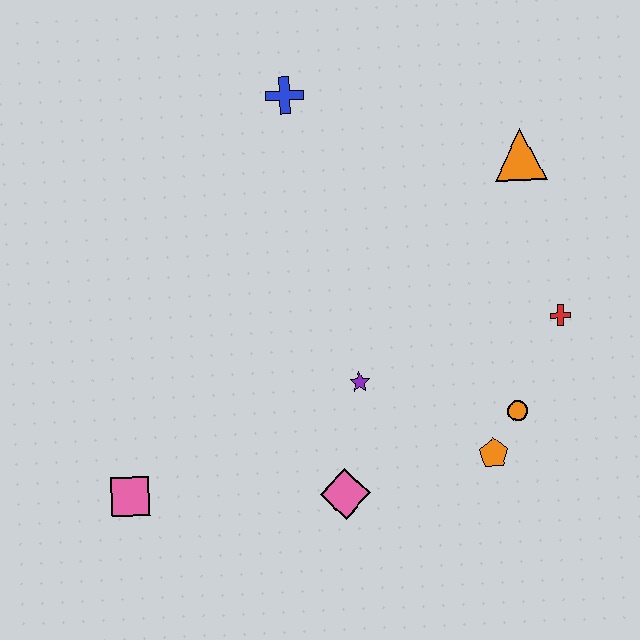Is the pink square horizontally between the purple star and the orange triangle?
No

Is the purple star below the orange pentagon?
No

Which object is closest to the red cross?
The orange circle is closest to the red cross.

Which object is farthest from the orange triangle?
The pink square is farthest from the orange triangle.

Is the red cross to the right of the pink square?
Yes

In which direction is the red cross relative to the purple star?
The red cross is to the right of the purple star.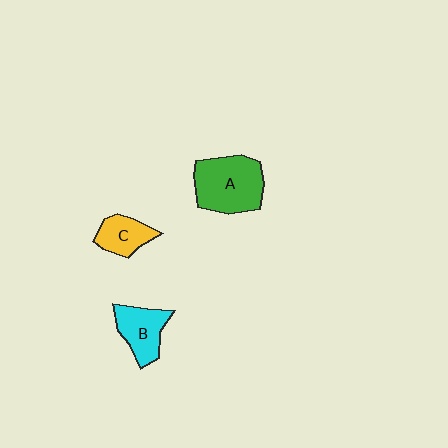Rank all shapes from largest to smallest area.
From largest to smallest: A (green), B (cyan), C (yellow).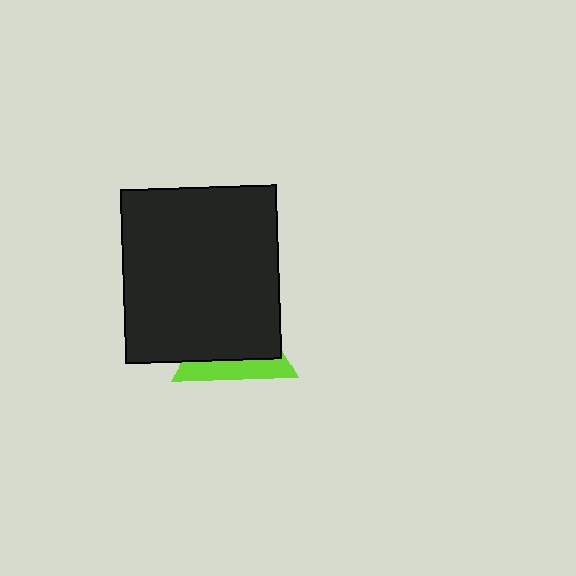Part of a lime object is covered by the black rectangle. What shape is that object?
It is a triangle.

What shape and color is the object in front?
The object in front is a black rectangle.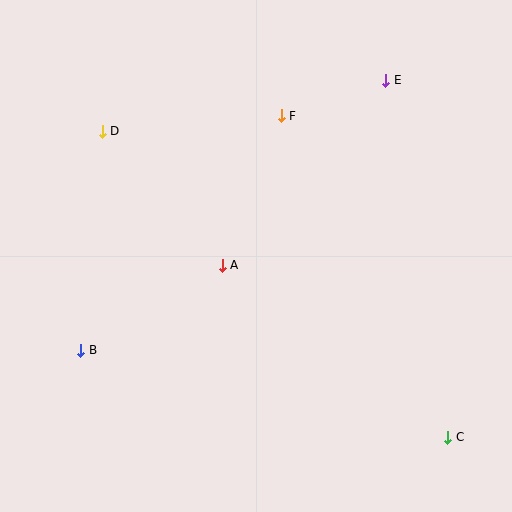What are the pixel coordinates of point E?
Point E is at (386, 80).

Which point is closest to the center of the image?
Point A at (222, 265) is closest to the center.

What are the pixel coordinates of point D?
Point D is at (102, 131).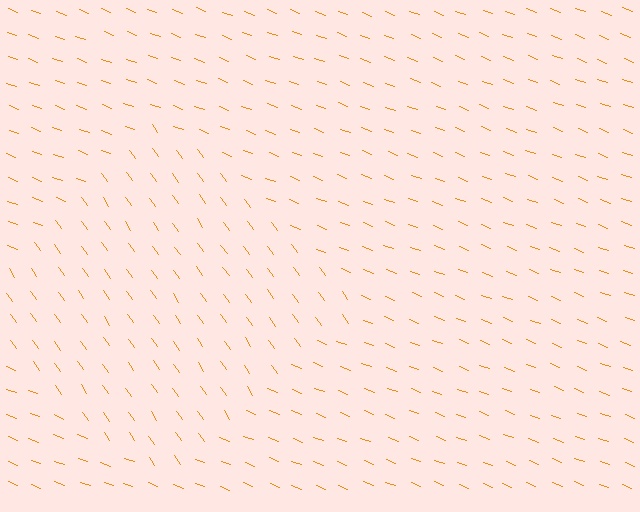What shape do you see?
I see a diamond.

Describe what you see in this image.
The image is filled with small orange line segments. A diamond region in the image has lines oriented differently from the surrounding lines, creating a visible texture boundary.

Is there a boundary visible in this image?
Yes, there is a texture boundary formed by a change in line orientation.